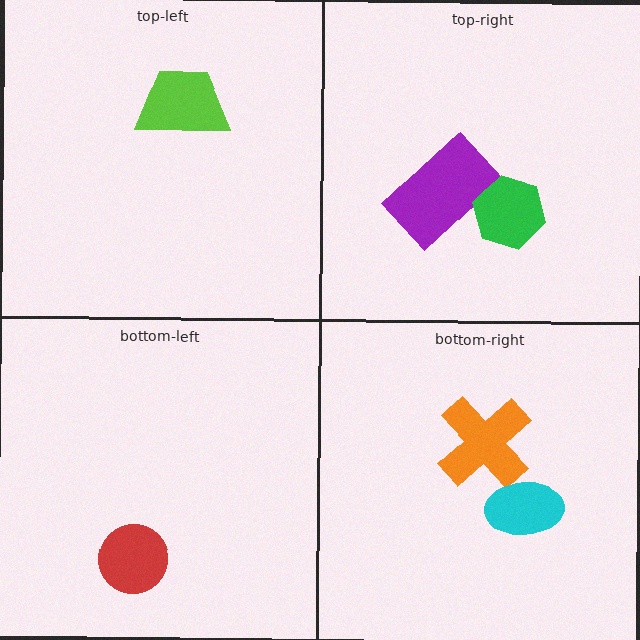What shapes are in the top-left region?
The lime trapezoid.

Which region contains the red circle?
The bottom-left region.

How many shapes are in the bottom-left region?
1.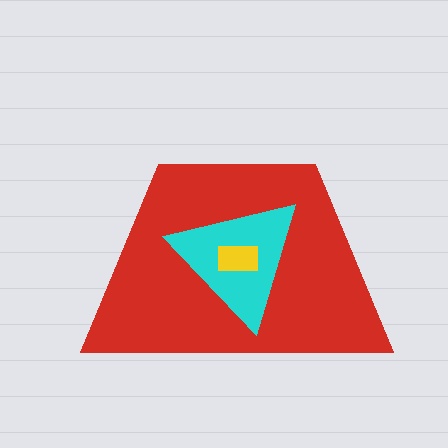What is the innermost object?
The yellow rectangle.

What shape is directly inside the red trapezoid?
The cyan triangle.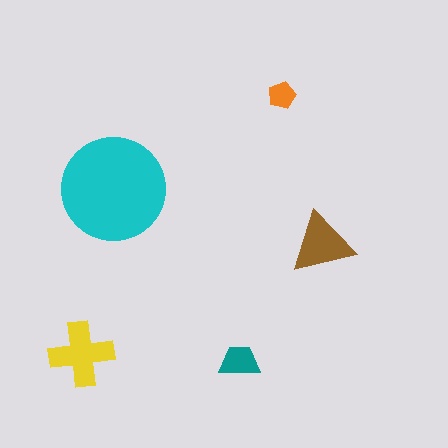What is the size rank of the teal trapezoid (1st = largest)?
4th.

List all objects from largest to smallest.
The cyan circle, the yellow cross, the brown triangle, the teal trapezoid, the orange pentagon.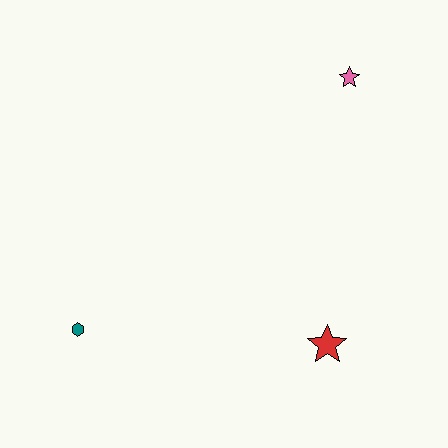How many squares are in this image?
There are no squares.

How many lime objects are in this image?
There are no lime objects.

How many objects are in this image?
There are 3 objects.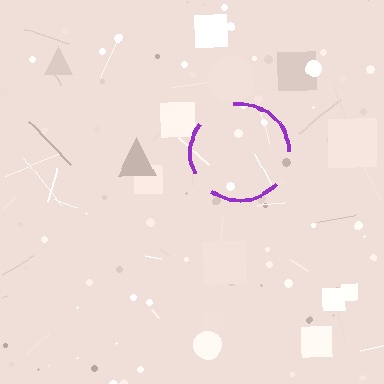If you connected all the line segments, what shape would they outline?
They would outline a circle.